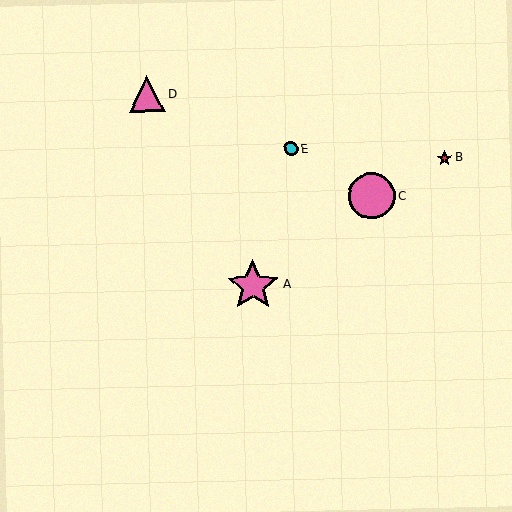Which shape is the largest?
The pink star (labeled A) is the largest.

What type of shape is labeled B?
Shape B is a red star.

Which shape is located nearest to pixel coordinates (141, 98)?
The pink triangle (labeled D) at (147, 94) is nearest to that location.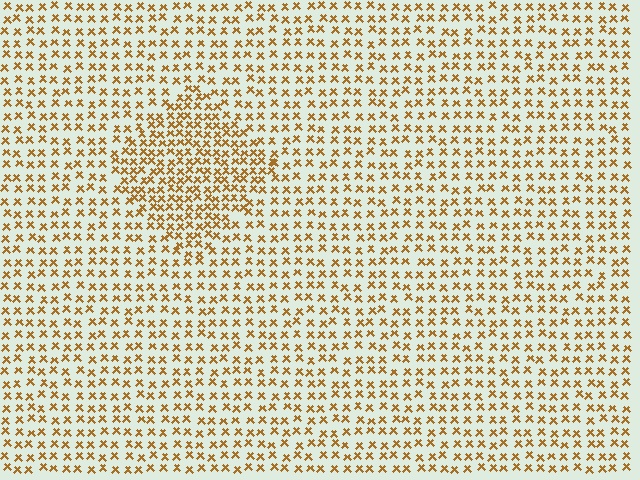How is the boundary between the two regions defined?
The boundary is defined by a change in element density (approximately 1.7x ratio). All elements are the same color, size, and shape.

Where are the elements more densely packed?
The elements are more densely packed inside the diamond boundary.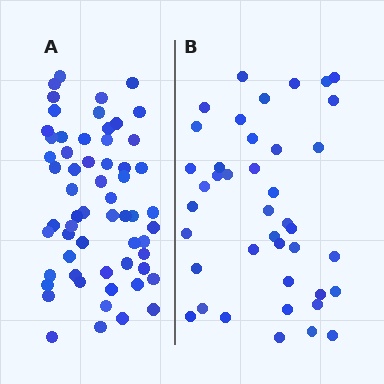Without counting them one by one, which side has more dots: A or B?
Region A (the left region) has more dots.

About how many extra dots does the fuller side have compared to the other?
Region A has approximately 20 more dots than region B.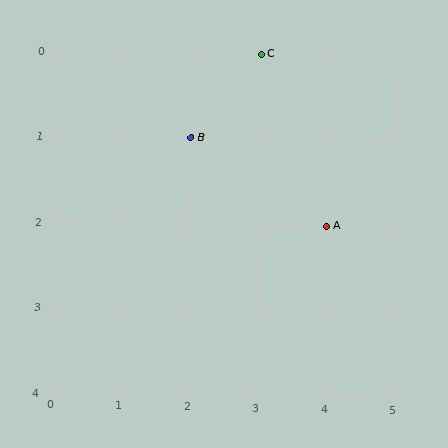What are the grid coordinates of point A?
Point A is at grid coordinates (4, 2).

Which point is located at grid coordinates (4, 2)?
Point A is at (4, 2).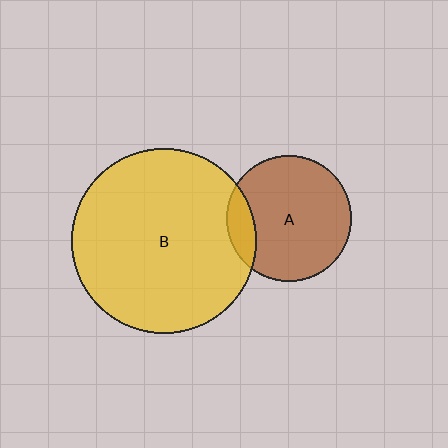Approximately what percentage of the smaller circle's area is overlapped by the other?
Approximately 15%.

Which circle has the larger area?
Circle B (yellow).